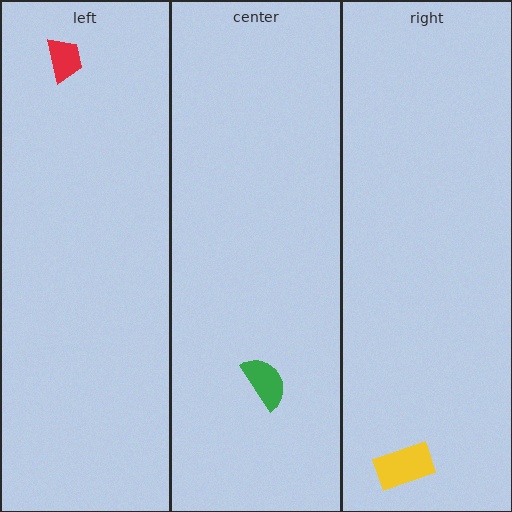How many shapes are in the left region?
1.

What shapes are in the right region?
The yellow rectangle.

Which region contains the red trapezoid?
The left region.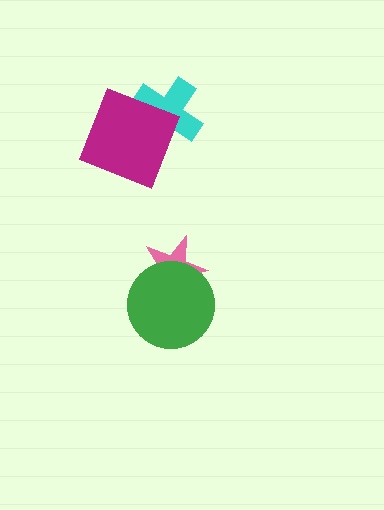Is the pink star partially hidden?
Yes, it is partially covered by another shape.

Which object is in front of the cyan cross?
The magenta square is in front of the cyan cross.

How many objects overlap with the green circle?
1 object overlaps with the green circle.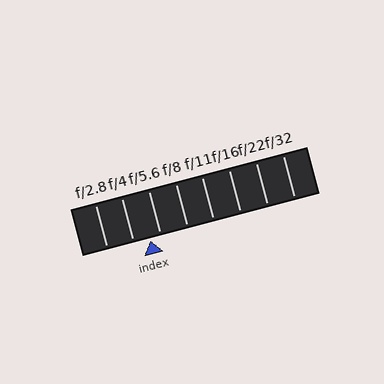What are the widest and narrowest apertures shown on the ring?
The widest aperture shown is f/2.8 and the narrowest is f/32.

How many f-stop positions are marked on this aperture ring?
There are 8 f-stop positions marked.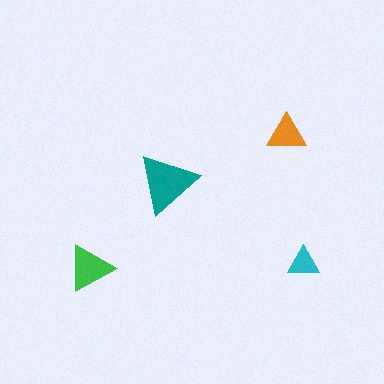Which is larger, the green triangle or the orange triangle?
The green one.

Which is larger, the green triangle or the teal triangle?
The teal one.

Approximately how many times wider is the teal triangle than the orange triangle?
About 1.5 times wider.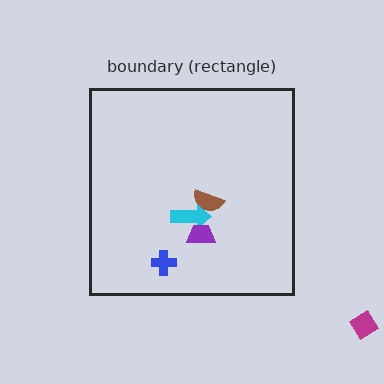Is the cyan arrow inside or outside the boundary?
Inside.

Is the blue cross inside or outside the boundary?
Inside.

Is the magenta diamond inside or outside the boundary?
Outside.